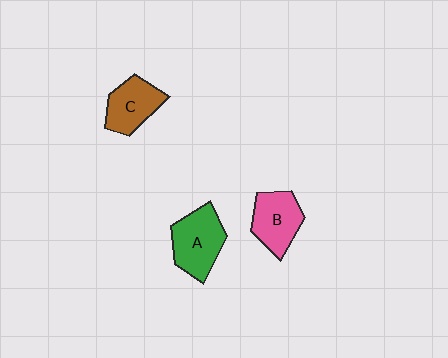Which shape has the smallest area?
Shape C (brown).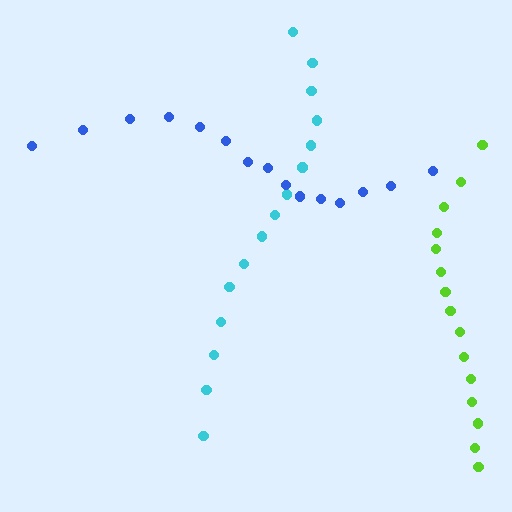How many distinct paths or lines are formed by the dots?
There are 3 distinct paths.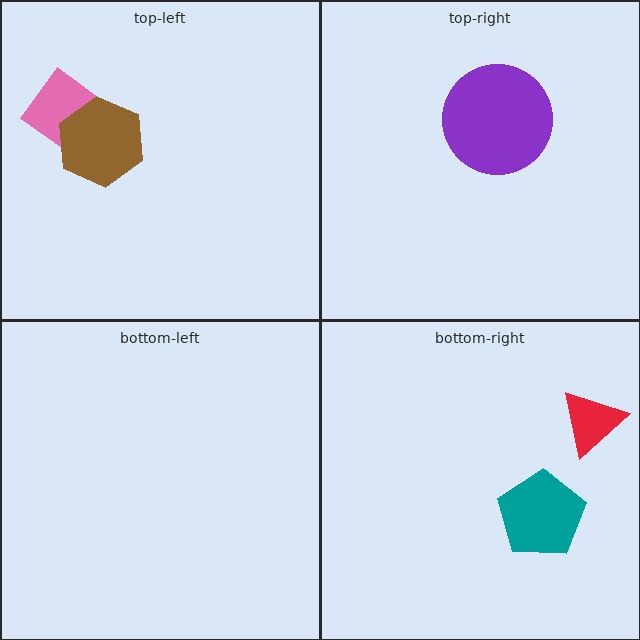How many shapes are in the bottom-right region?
2.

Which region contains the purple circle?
The top-right region.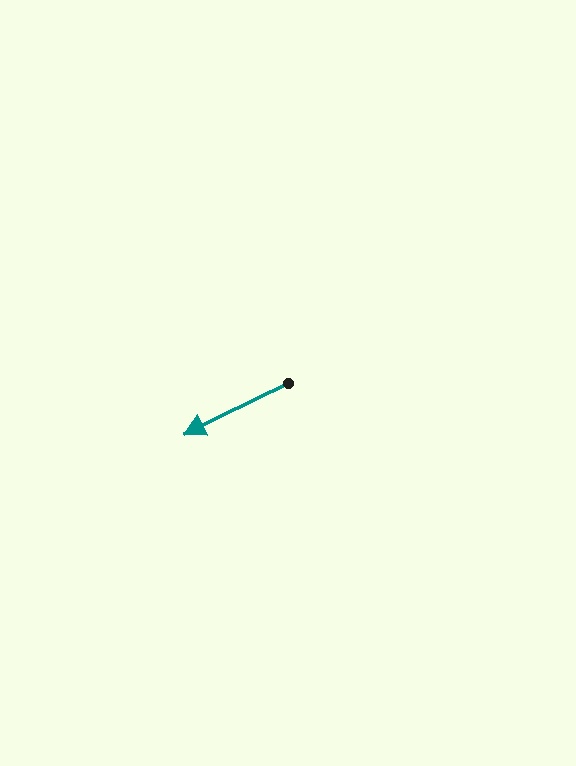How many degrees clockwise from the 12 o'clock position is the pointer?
Approximately 244 degrees.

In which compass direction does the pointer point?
Southwest.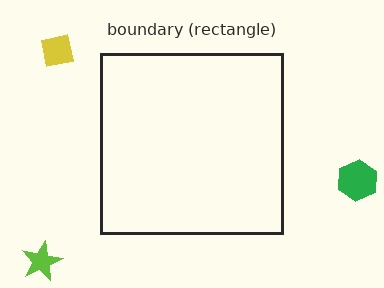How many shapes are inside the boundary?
0 inside, 3 outside.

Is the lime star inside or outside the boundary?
Outside.